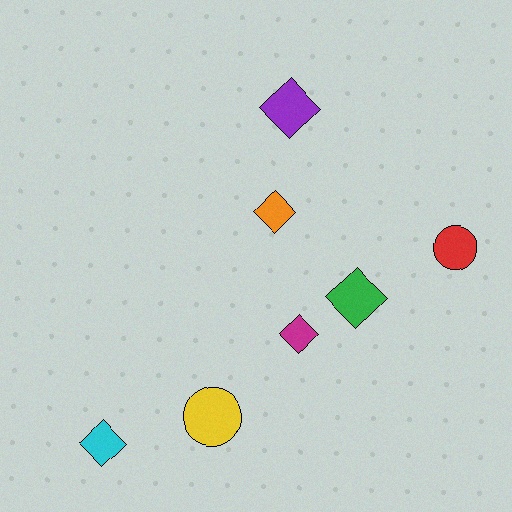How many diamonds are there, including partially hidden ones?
There are 5 diamonds.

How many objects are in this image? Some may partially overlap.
There are 7 objects.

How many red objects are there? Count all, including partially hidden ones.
There is 1 red object.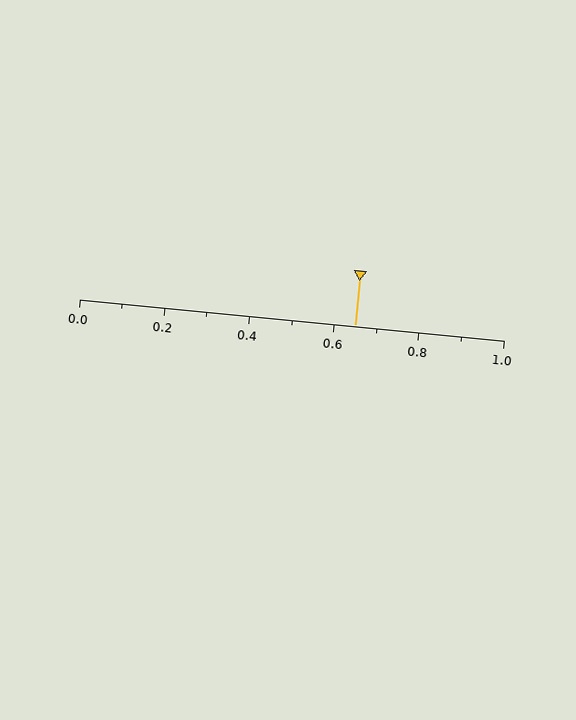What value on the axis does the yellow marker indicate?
The marker indicates approximately 0.65.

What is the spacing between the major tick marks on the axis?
The major ticks are spaced 0.2 apart.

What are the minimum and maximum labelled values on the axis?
The axis runs from 0.0 to 1.0.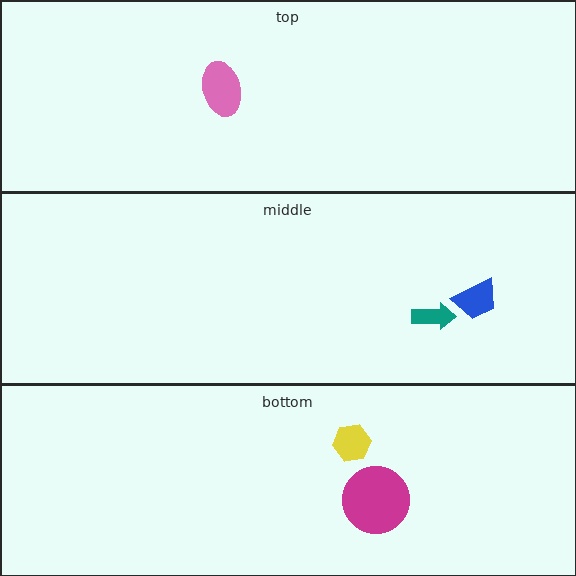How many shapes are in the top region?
1.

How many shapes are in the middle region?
2.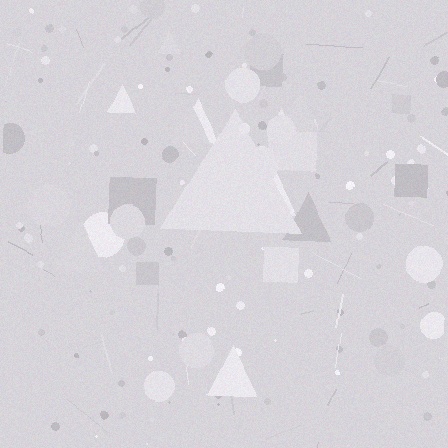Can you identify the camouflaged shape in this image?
The camouflaged shape is a triangle.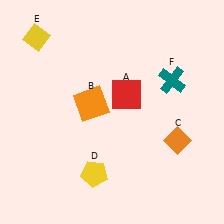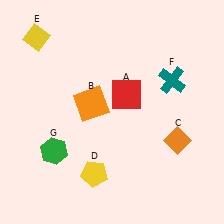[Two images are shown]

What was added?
A green hexagon (G) was added in Image 2.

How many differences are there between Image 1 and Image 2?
There is 1 difference between the two images.